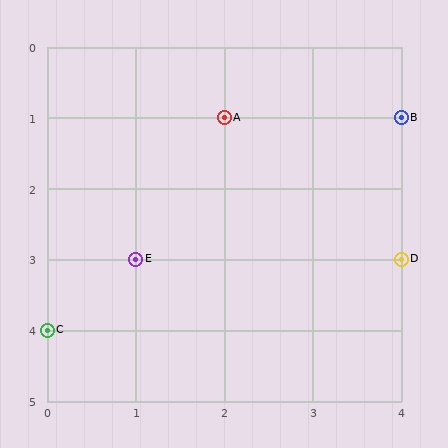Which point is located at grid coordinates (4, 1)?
Point B is at (4, 1).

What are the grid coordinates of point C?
Point C is at grid coordinates (0, 4).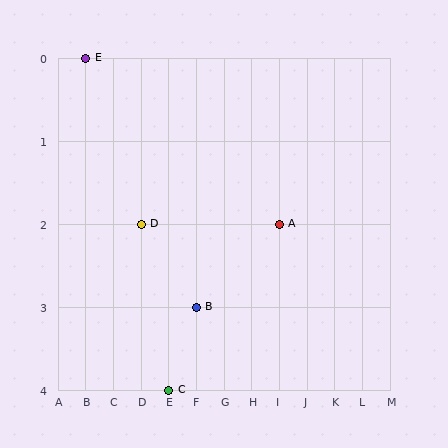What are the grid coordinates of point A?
Point A is at grid coordinates (I, 2).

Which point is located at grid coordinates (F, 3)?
Point B is at (F, 3).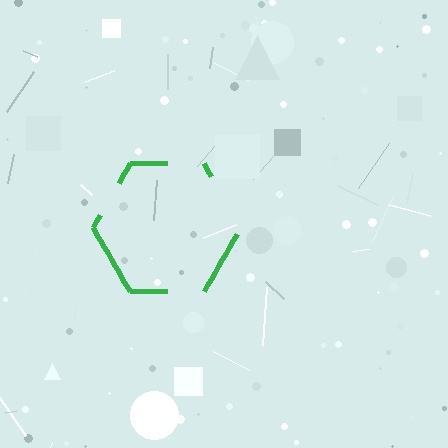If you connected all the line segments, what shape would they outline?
They would outline a hexagon.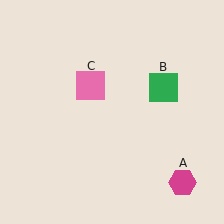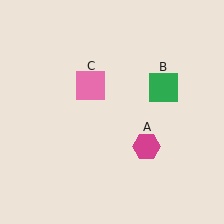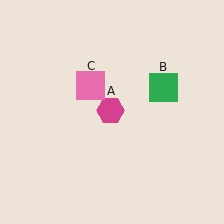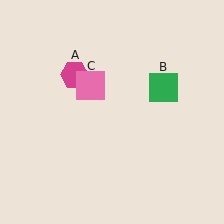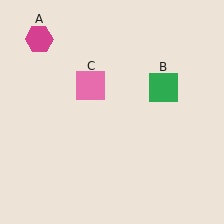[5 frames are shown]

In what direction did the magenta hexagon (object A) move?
The magenta hexagon (object A) moved up and to the left.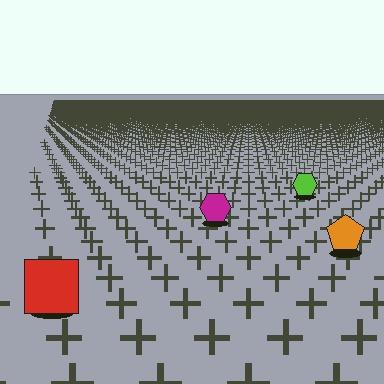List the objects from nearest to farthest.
From nearest to farthest: the red square, the orange pentagon, the magenta hexagon, the lime hexagon.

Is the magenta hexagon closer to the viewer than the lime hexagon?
Yes. The magenta hexagon is closer — you can tell from the texture gradient: the ground texture is coarser near it.